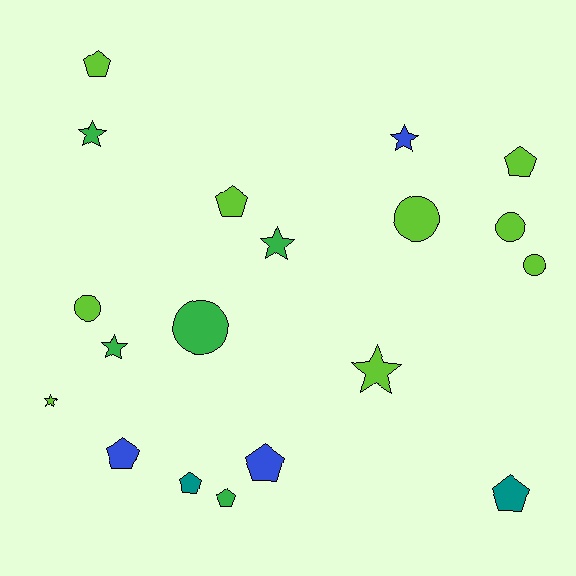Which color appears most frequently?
Lime, with 9 objects.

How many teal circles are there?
There are no teal circles.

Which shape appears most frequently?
Pentagon, with 8 objects.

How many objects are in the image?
There are 19 objects.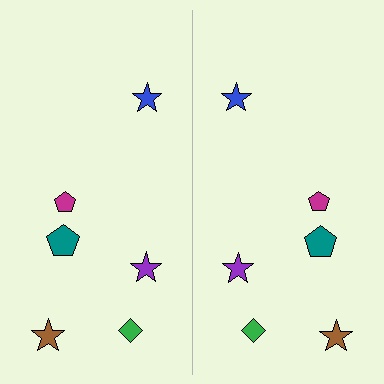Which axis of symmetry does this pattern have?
The pattern has a vertical axis of symmetry running through the center of the image.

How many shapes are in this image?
There are 12 shapes in this image.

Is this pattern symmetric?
Yes, this pattern has bilateral (reflection) symmetry.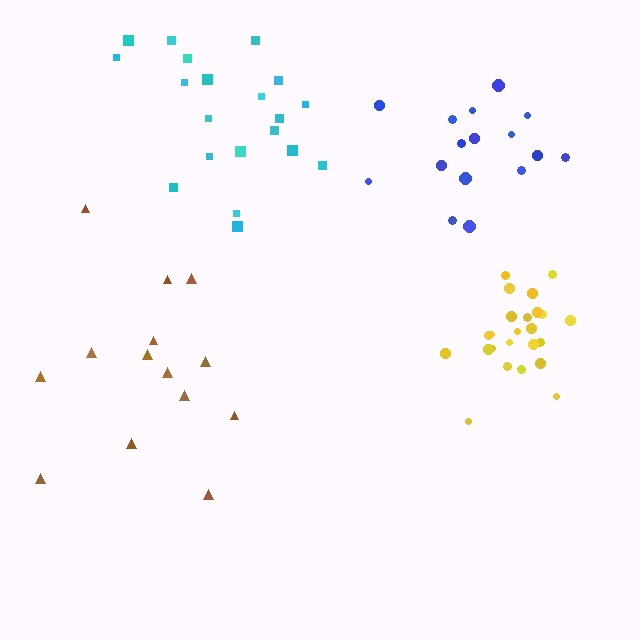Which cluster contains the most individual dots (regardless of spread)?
Yellow (24).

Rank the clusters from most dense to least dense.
yellow, blue, cyan, brown.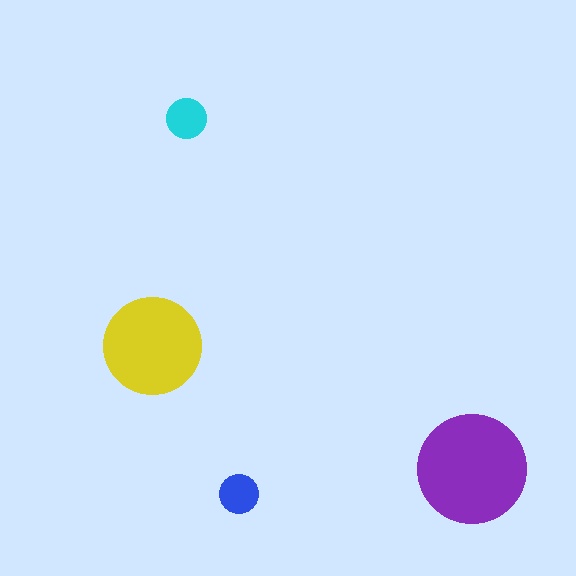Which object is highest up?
The cyan circle is topmost.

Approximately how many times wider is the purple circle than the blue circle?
About 3 times wider.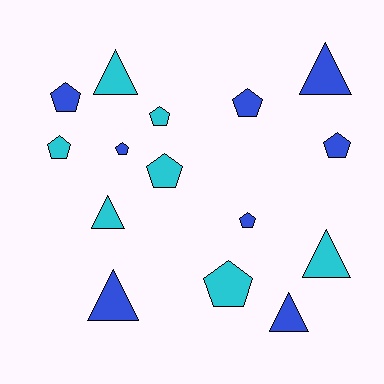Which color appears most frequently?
Blue, with 8 objects.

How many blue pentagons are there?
There are 5 blue pentagons.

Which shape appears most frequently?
Pentagon, with 9 objects.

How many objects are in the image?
There are 15 objects.